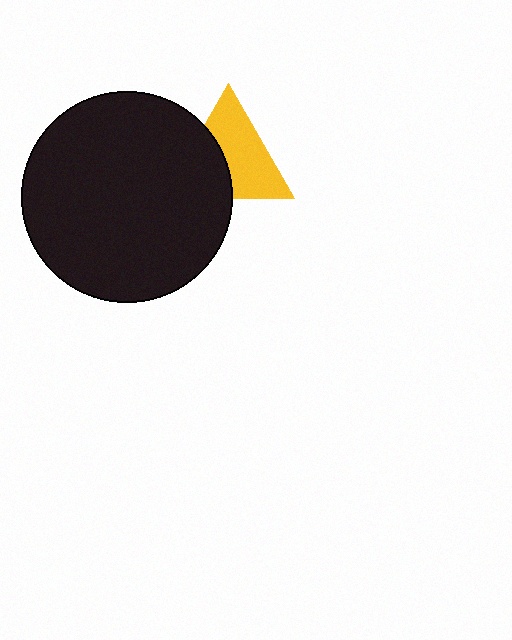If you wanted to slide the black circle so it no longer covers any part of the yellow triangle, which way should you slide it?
Slide it left — that is the most direct way to separate the two shapes.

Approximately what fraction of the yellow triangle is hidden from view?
Roughly 40% of the yellow triangle is hidden behind the black circle.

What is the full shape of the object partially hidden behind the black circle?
The partially hidden object is a yellow triangle.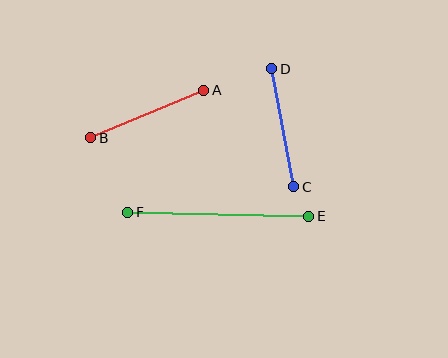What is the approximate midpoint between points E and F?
The midpoint is at approximately (218, 214) pixels.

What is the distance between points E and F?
The distance is approximately 181 pixels.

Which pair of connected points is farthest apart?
Points E and F are farthest apart.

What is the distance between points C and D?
The distance is approximately 120 pixels.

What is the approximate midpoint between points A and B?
The midpoint is at approximately (147, 114) pixels.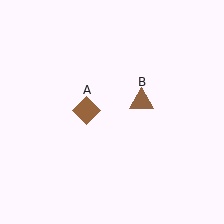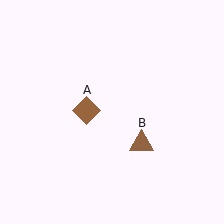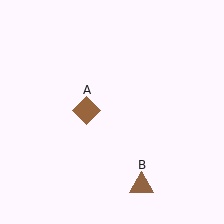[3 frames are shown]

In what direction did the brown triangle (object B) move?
The brown triangle (object B) moved down.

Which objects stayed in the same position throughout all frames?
Brown diamond (object A) remained stationary.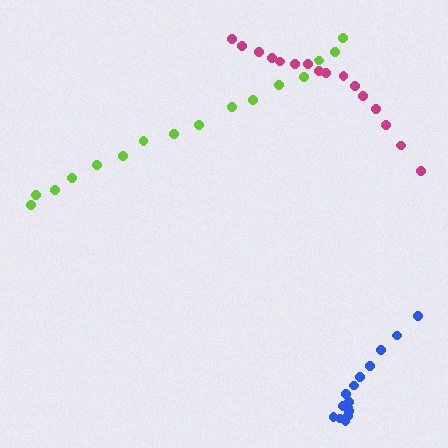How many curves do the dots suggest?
There are 3 distinct paths.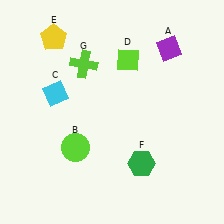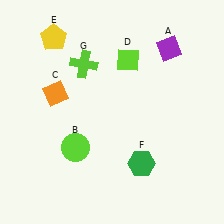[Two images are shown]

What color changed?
The diamond (C) changed from cyan in Image 1 to orange in Image 2.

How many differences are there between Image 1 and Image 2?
There is 1 difference between the two images.